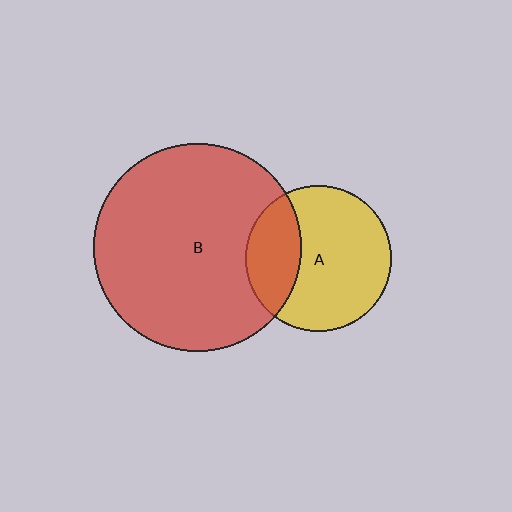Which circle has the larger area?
Circle B (red).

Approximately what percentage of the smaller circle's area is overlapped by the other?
Approximately 30%.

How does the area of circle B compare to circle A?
Approximately 2.0 times.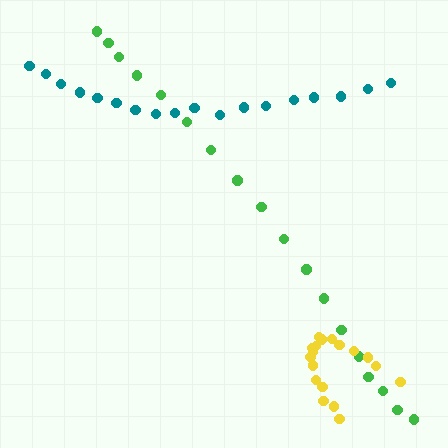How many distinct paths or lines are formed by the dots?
There are 3 distinct paths.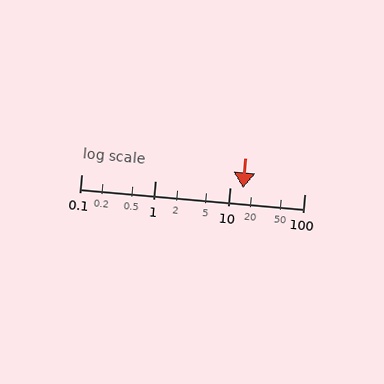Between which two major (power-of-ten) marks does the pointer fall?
The pointer is between 10 and 100.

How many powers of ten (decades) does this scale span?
The scale spans 3 decades, from 0.1 to 100.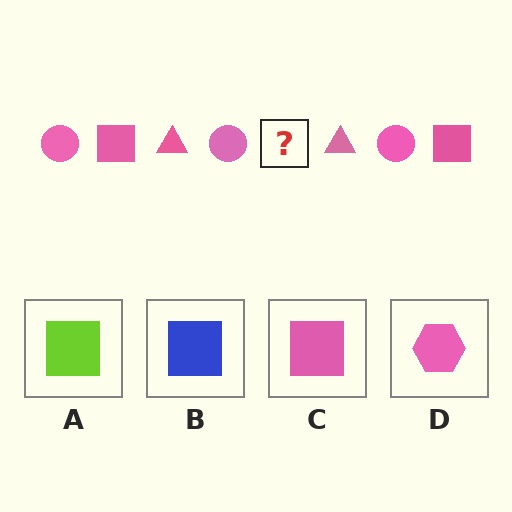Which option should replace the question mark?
Option C.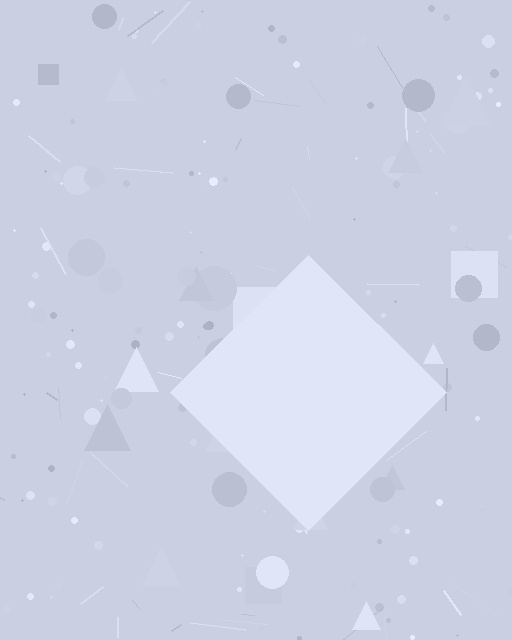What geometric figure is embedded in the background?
A diamond is embedded in the background.